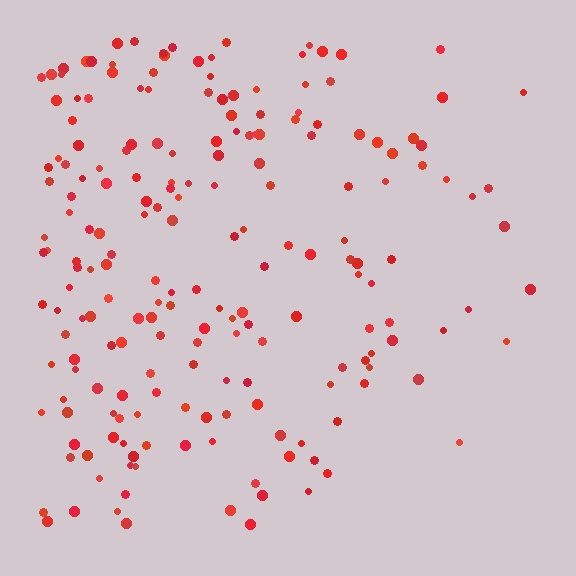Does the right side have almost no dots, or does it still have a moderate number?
Still a moderate number, just noticeably fewer than the left.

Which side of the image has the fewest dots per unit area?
The right.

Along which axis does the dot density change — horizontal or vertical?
Horizontal.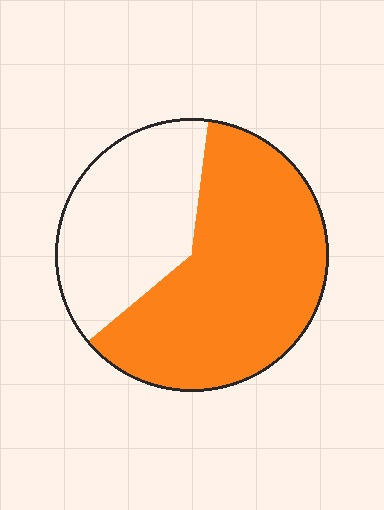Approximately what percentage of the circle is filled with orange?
Approximately 60%.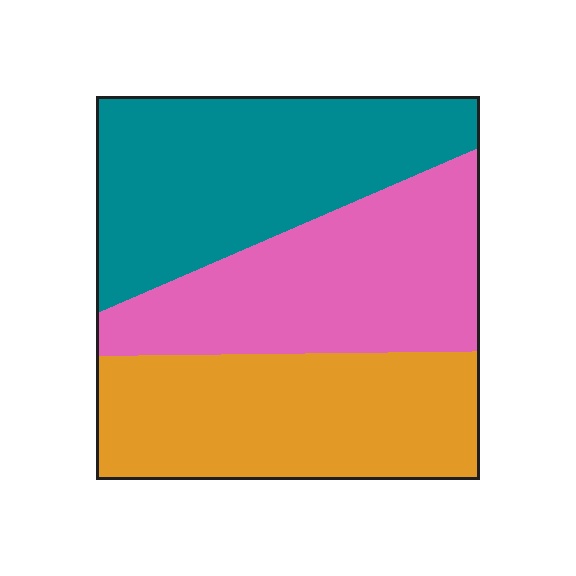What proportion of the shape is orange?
Orange covers roughly 35% of the shape.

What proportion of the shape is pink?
Pink takes up about one third (1/3) of the shape.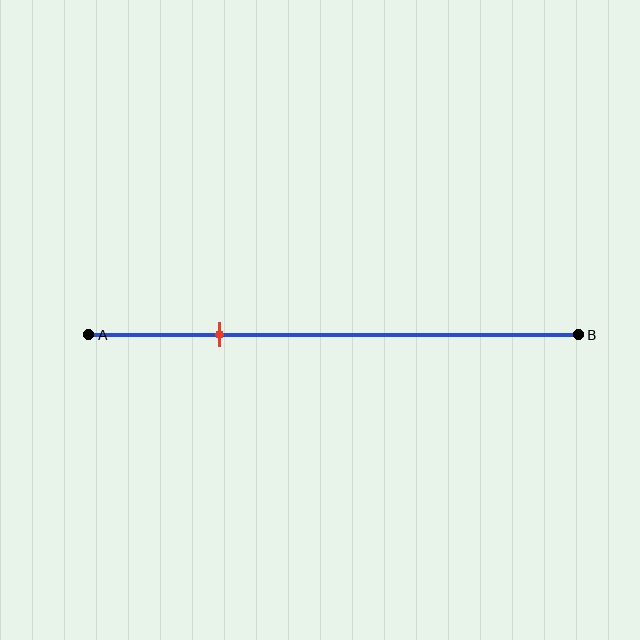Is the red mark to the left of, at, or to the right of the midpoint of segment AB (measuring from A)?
The red mark is to the left of the midpoint of segment AB.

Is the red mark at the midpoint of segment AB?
No, the mark is at about 25% from A, not at the 50% midpoint.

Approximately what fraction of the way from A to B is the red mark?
The red mark is approximately 25% of the way from A to B.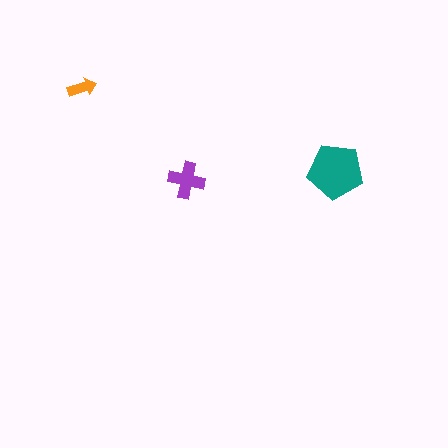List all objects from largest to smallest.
The teal pentagon, the purple cross, the orange arrow.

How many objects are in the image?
There are 3 objects in the image.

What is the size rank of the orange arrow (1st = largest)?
3rd.